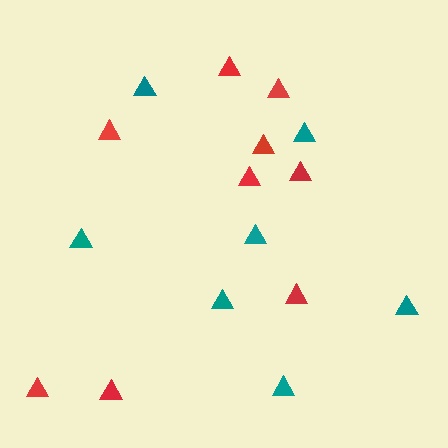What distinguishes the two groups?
There are 2 groups: one group of red triangles (9) and one group of teal triangles (7).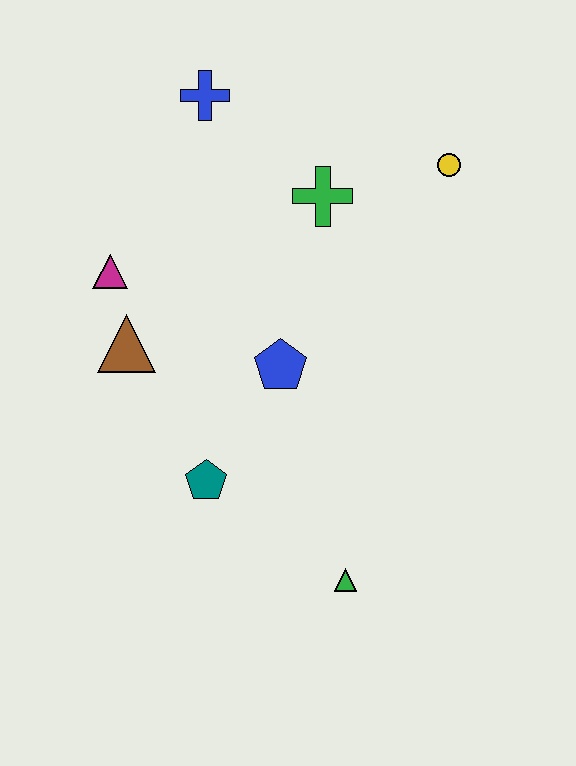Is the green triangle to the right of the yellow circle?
No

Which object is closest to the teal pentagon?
The blue pentagon is closest to the teal pentagon.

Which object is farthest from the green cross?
The green triangle is farthest from the green cross.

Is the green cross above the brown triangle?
Yes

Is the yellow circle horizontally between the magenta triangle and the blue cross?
No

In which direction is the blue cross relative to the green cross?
The blue cross is to the left of the green cross.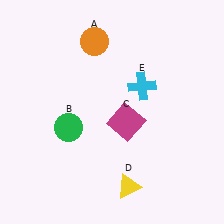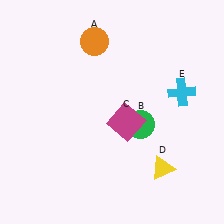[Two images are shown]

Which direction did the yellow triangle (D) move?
The yellow triangle (D) moved right.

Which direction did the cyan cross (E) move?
The cyan cross (E) moved right.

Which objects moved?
The objects that moved are: the green circle (B), the yellow triangle (D), the cyan cross (E).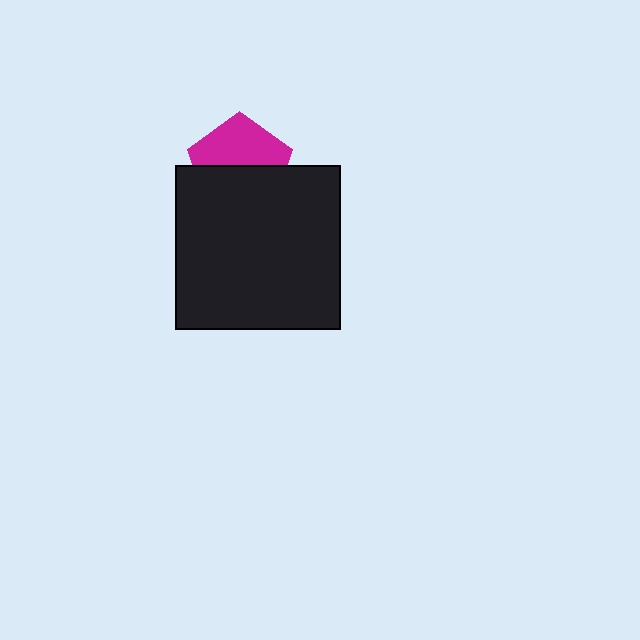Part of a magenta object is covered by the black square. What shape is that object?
It is a pentagon.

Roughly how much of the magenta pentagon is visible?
About half of it is visible (roughly 49%).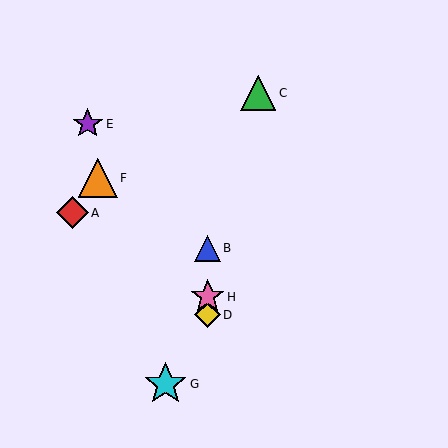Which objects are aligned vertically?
Objects B, D, H are aligned vertically.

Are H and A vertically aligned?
No, H is at x≈208 and A is at x≈72.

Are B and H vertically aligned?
Yes, both are at x≈208.